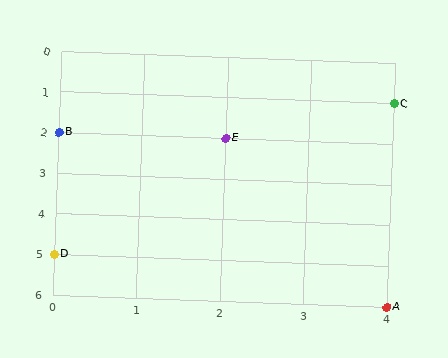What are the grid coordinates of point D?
Point D is at grid coordinates (0, 5).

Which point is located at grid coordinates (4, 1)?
Point C is at (4, 1).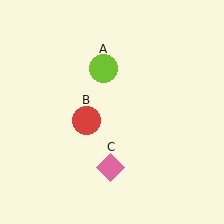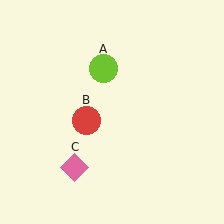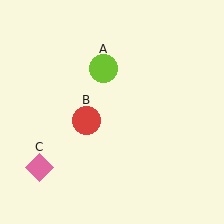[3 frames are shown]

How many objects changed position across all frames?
1 object changed position: pink diamond (object C).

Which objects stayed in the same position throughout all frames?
Lime circle (object A) and red circle (object B) remained stationary.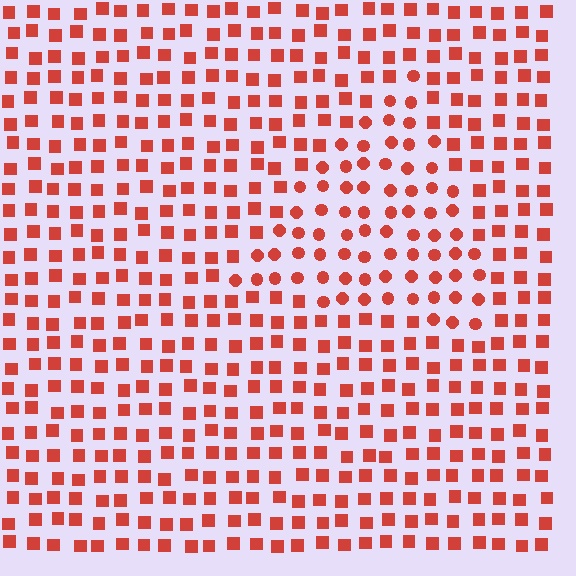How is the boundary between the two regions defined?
The boundary is defined by a change in element shape: circles inside vs. squares outside. All elements share the same color and spacing.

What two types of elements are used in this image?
The image uses circles inside the triangle region and squares outside it.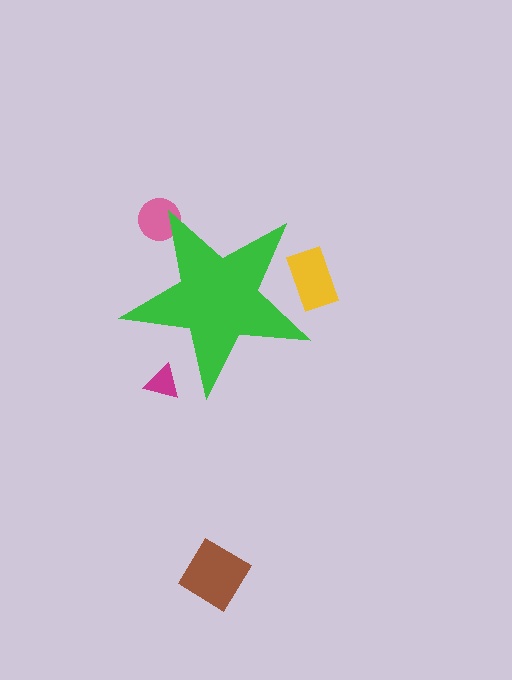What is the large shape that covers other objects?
A green star.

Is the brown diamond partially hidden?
No, the brown diamond is fully visible.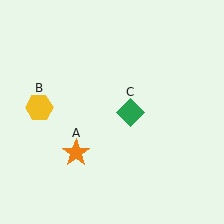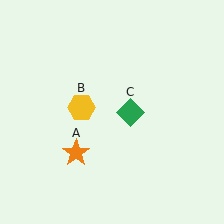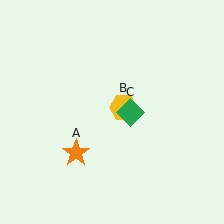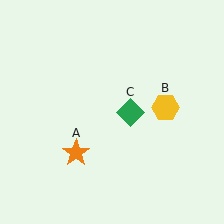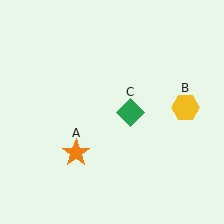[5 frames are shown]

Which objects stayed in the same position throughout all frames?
Orange star (object A) and green diamond (object C) remained stationary.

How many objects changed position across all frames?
1 object changed position: yellow hexagon (object B).